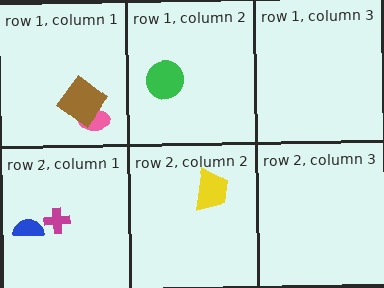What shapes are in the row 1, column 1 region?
The pink ellipse, the brown diamond.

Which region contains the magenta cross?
The row 2, column 1 region.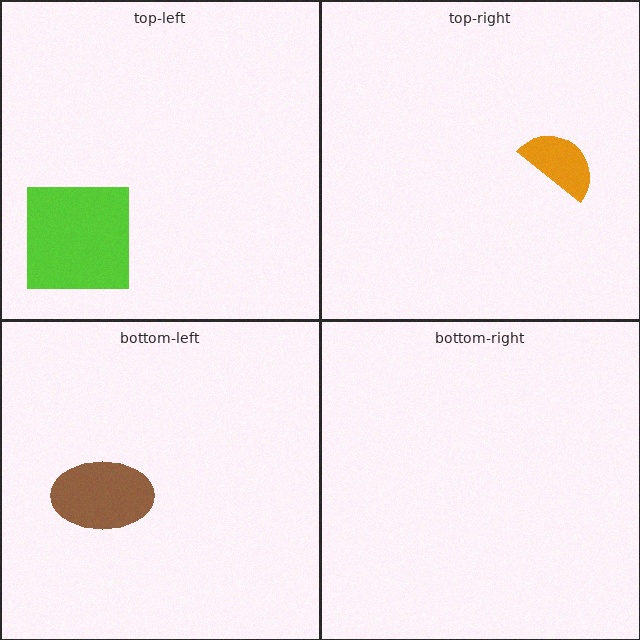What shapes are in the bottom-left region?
The brown ellipse.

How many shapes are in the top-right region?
1.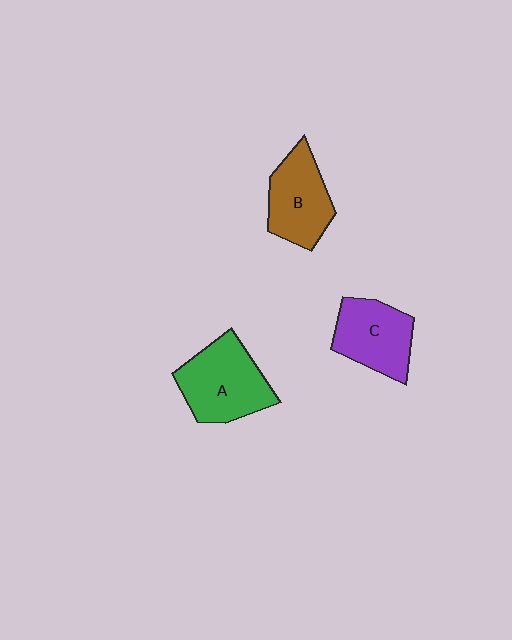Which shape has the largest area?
Shape A (green).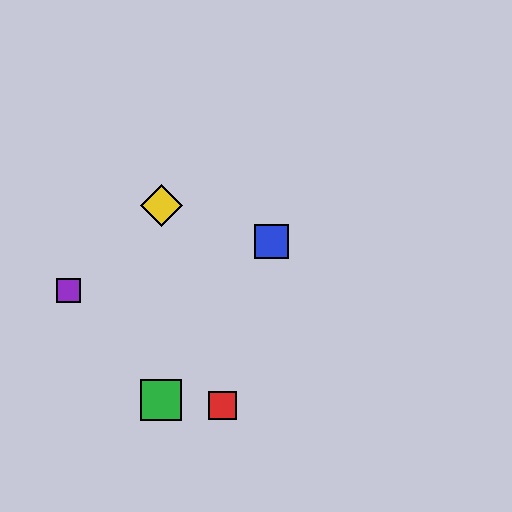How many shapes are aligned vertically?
2 shapes (the green square, the yellow diamond) are aligned vertically.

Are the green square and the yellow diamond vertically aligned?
Yes, both are at x≈161.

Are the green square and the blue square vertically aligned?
No, the green square is at x≈161 and the blue square is at x≈272.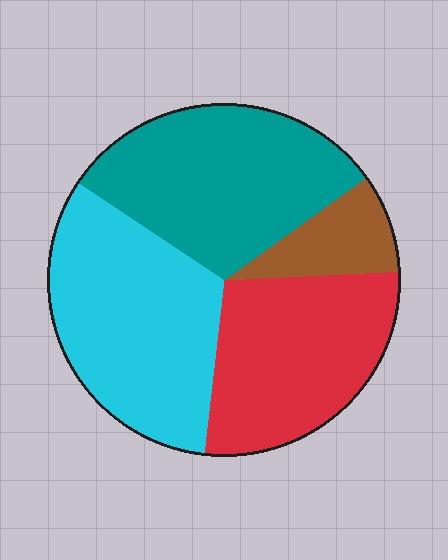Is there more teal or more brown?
Teal.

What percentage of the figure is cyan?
Cyan covers 33% of the figure.